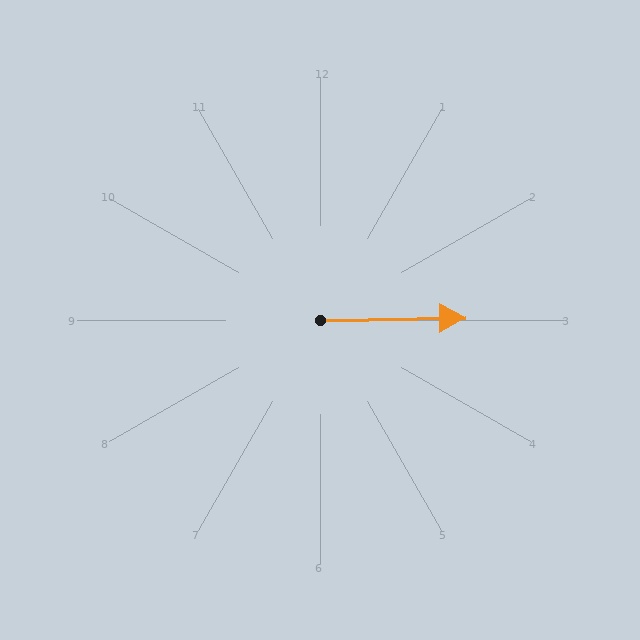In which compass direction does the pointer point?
East.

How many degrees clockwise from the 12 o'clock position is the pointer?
Approximately 89 degrees.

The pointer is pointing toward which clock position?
Roughly 3 o'clock.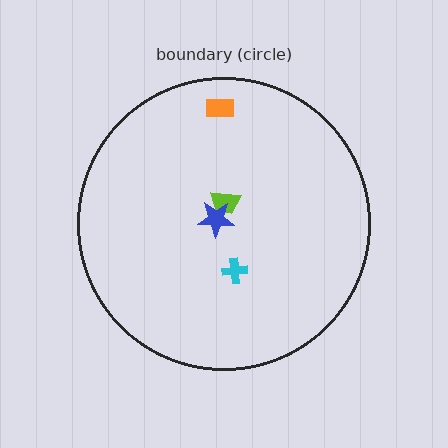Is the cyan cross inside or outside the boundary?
Inside.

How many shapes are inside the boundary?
4 inside, 0 outside.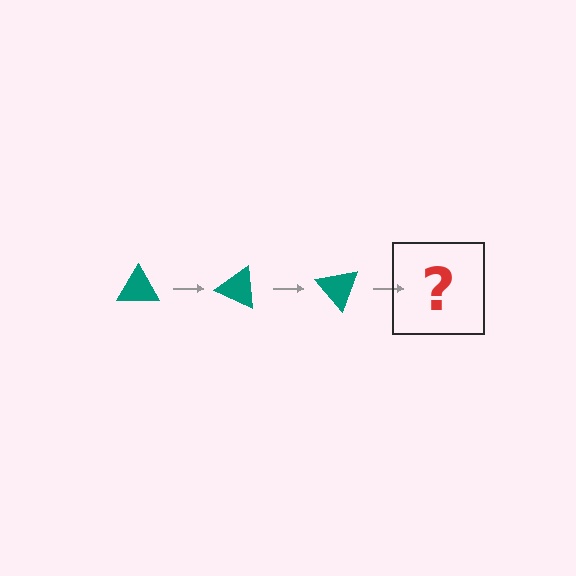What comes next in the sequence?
The next element should be a teal triangle rotated 75 degrees.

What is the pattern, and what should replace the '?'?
The pattern is that the triangle rotates 25 degrees each step. The '?' should be a teal triangle rotated 75 degrees.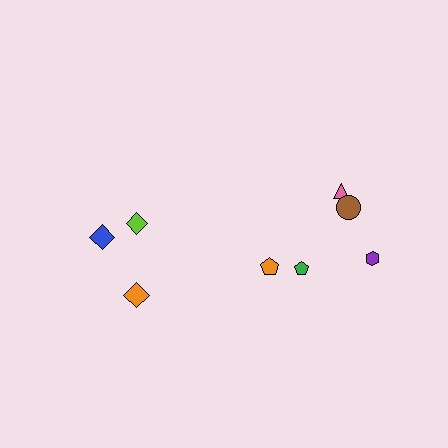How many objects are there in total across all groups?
There are 8 objects.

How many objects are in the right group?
There are 5 objects.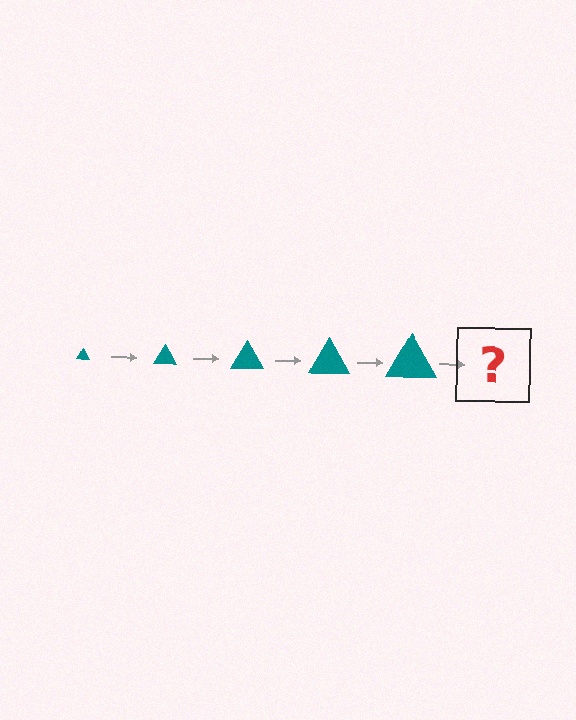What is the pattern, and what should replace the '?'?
The pattern is that the triangle gets progressively larger each step. The '?' should be a teal triangle, larger than the previous one.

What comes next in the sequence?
The next element should be a teal triangle, larger than the previous one.